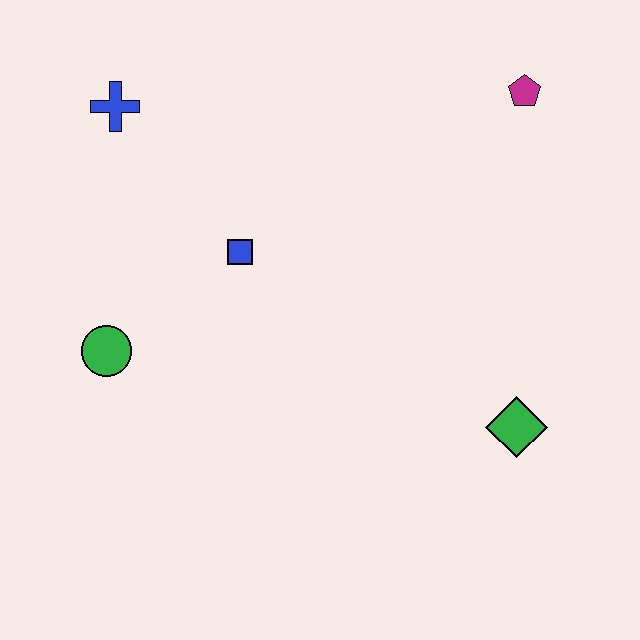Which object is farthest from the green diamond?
The blue cross is farthest from the green diamond.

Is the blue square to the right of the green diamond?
No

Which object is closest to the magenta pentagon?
The blue square is closest to the magenta pentagon.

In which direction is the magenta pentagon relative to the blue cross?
The magenta pentagon is to the right of the blue cross.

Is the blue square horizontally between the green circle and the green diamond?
Yes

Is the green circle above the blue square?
No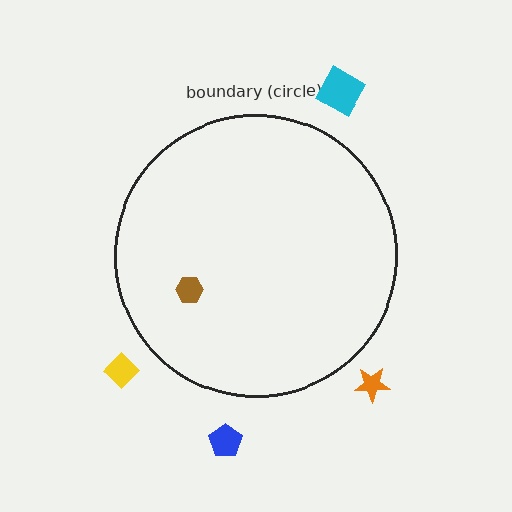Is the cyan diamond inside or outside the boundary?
Outside.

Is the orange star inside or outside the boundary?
Outside.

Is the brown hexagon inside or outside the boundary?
Inside.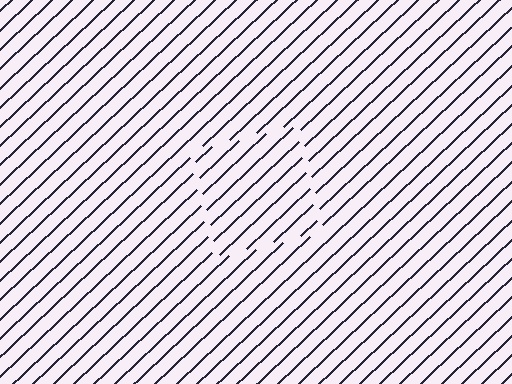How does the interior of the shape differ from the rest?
The interior of the shape contains the same grating, shifted by half a period — the contour is defined by the phase discontinuity where line-ends from the inner and outer gratings abut.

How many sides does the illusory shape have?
4 sides — the line-ends trace a square.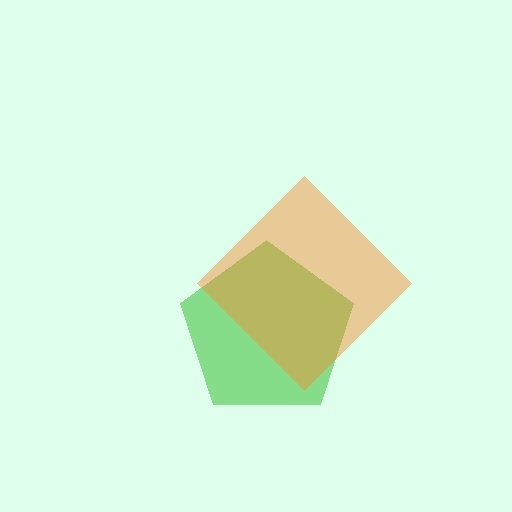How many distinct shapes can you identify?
There are 2 distinct shapes: a green pentagon, an orange diamond.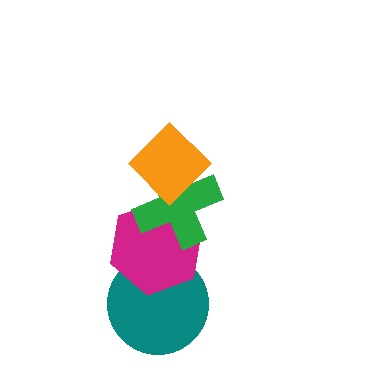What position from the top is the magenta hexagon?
The magenta hexagon is 3rd from the top.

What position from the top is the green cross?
The green cross is 2nd from the top.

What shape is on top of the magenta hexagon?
The green cross is on top of the magenta hexagon.